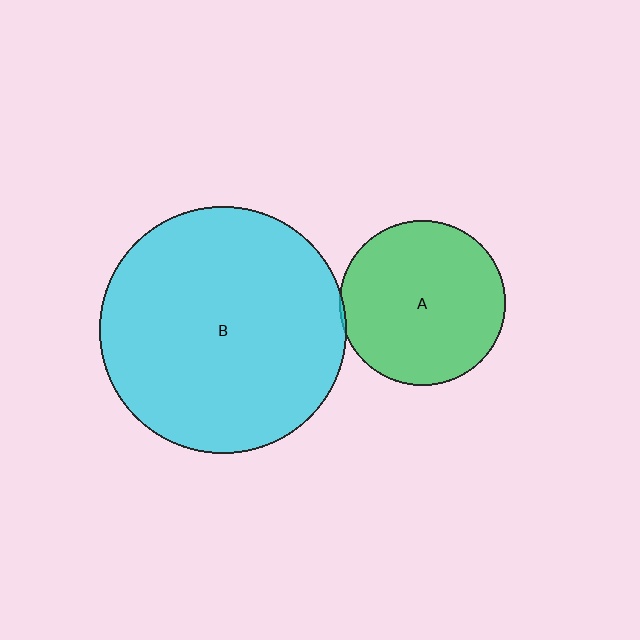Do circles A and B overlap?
Yes.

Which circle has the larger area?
Circle B (cyan).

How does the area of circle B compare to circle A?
Approximately 2.2 times.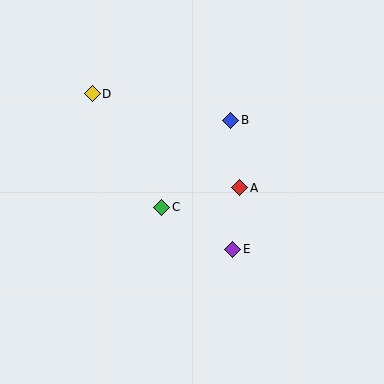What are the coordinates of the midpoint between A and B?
The midpoint between A and B is at (235, 154).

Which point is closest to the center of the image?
Point C at (162, 207) is closest to the center.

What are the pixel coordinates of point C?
Point C is at (162, 207).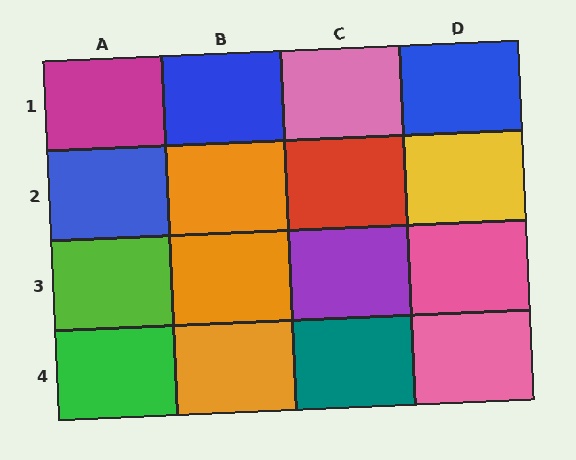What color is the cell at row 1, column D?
Blue.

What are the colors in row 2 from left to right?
Blue, orange, red, yellow.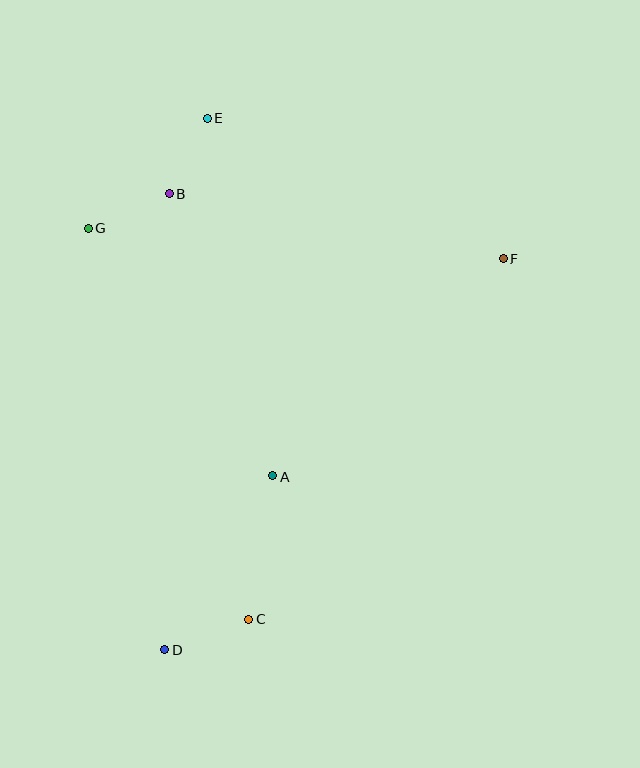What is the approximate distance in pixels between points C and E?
The distance between C and E is approximately 504 pixels.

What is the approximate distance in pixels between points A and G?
The distance between A and G is approximately 309 pixels.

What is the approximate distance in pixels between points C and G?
The distance between C and G is approximately 423 pixels.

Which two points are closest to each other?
Points B and E are closest to each other.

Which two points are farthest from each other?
Points D and E are farthest from each other.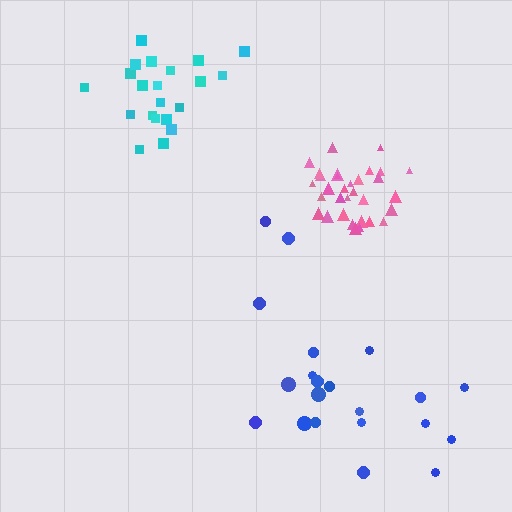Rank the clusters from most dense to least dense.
pink, cyan, blue.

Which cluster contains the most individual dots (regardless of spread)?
Pink (32).